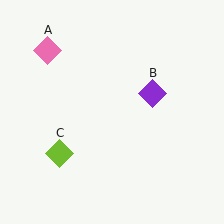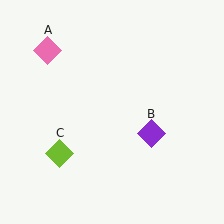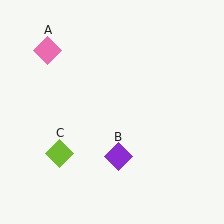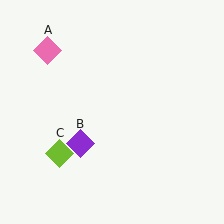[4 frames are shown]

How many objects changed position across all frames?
1 object changed position: purple diamond (object B).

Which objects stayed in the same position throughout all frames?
Pink diamond (object A) and lime diamond (object C) remained stationary.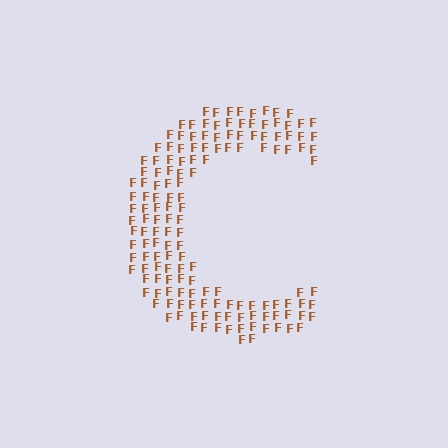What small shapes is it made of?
It is made of small letter F's.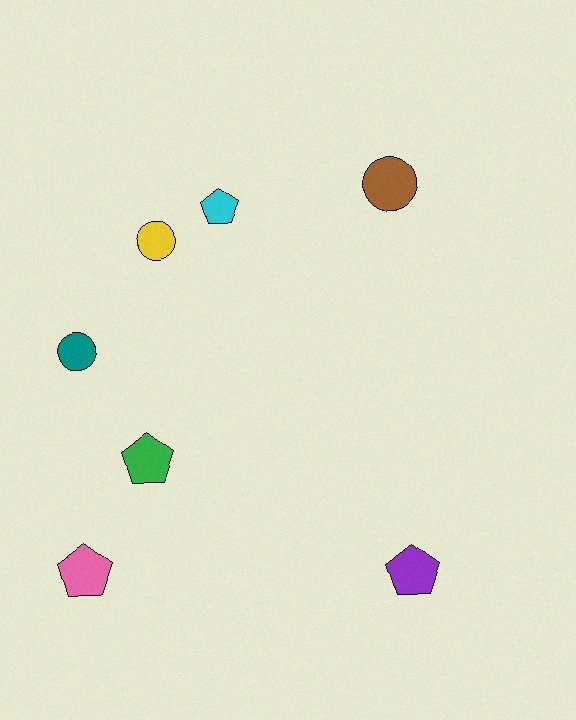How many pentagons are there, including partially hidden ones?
There are 4 pentagons.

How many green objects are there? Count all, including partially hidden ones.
There is 1 green object.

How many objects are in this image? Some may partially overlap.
There are 7 objects.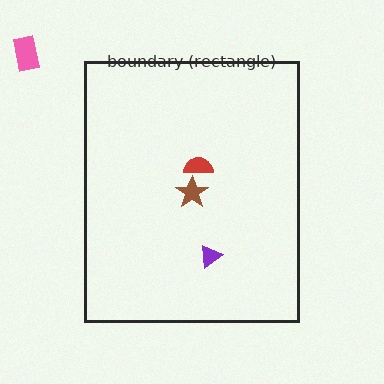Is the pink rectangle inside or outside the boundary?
Outside.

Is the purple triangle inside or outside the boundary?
Inside.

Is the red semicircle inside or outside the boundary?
Inside.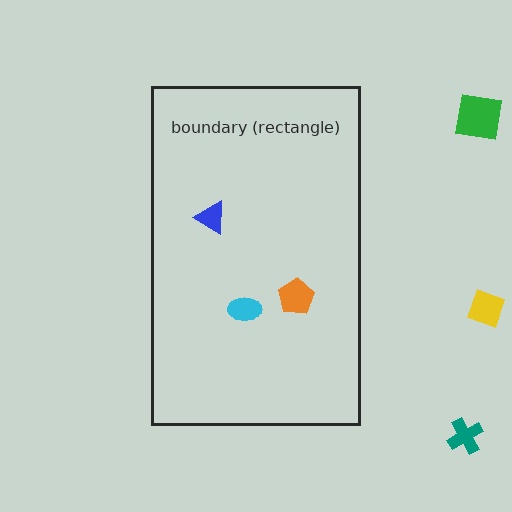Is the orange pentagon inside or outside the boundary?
Inside.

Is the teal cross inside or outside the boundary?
Outside.